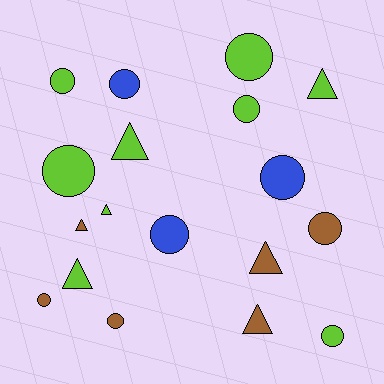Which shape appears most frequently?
Circle, with 11 objects.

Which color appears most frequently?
Lime, with 9 objects.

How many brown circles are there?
There are 3 brown circles.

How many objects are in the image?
There are 18 objects.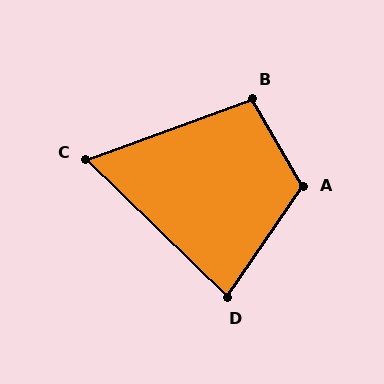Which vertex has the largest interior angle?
A, at approximately 116 degrees.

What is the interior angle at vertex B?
Approximately 100 degrees (obtuse).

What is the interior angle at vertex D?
Approximately 80 degrees (acute).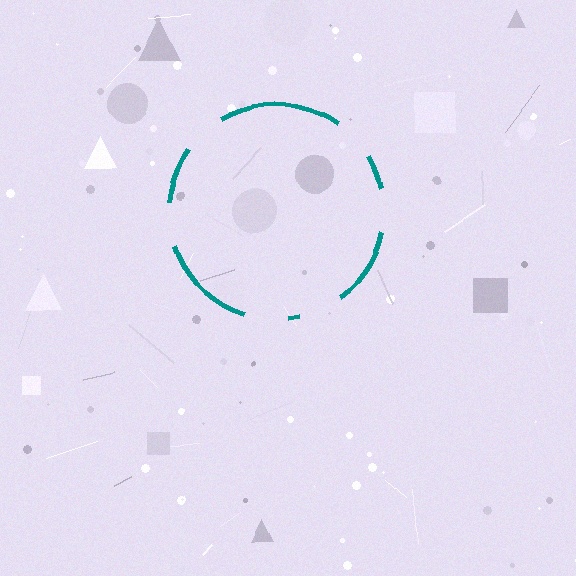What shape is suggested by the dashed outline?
The dashed outline suggests a circle.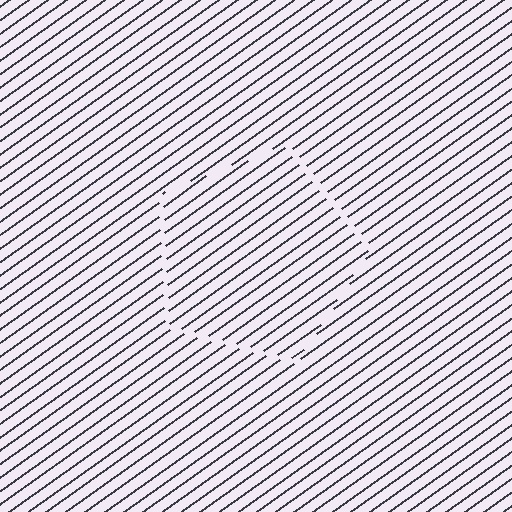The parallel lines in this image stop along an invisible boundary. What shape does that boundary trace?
An illusory pentagon. The interior of the shape contains the same grating, shifted by half a period — the contour is defined by the phase discontinuity where line-ends from the inner and outer gratings abut.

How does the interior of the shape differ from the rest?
The interior of the shape contains the same grating, shifted by half a period — the contour is defined by the phase discontinuity where line-ends from the inner and outer gratings abut.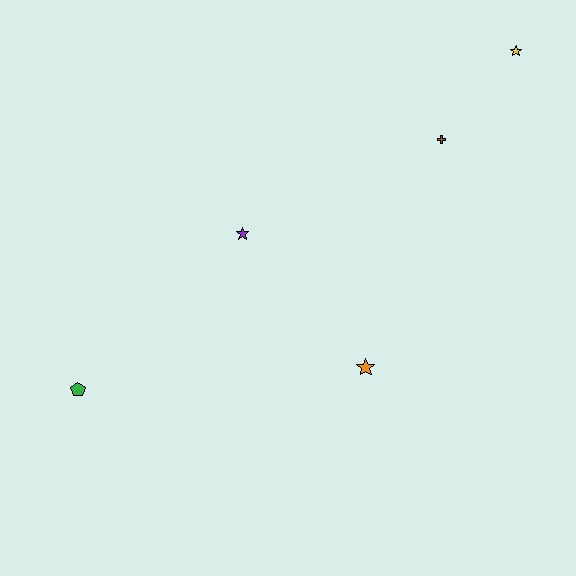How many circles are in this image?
There are no circles.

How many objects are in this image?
There are 5 objects.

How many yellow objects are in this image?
There is 1 yellow object.